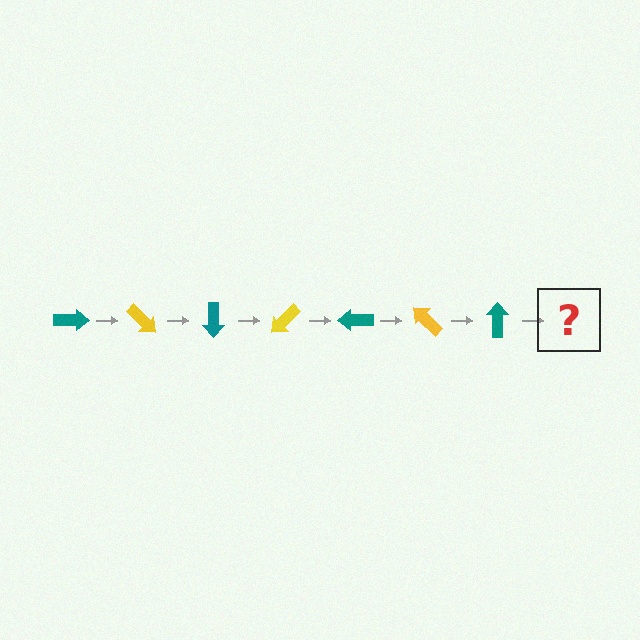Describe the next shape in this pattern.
It should be a yellow arrow, rotated 315 degrees from the start.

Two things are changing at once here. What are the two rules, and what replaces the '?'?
The two rules are that it rotates 45 degrees each step and the color cycles through teal and yellow. The '?' should be a yellow arrow, rotated 315 degrees from the start.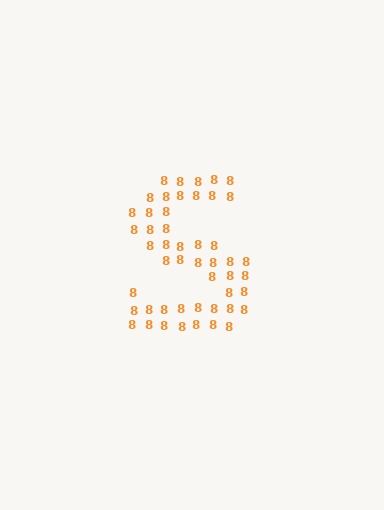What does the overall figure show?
The overall figure shows the letter S.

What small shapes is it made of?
It is made of small digit 8's.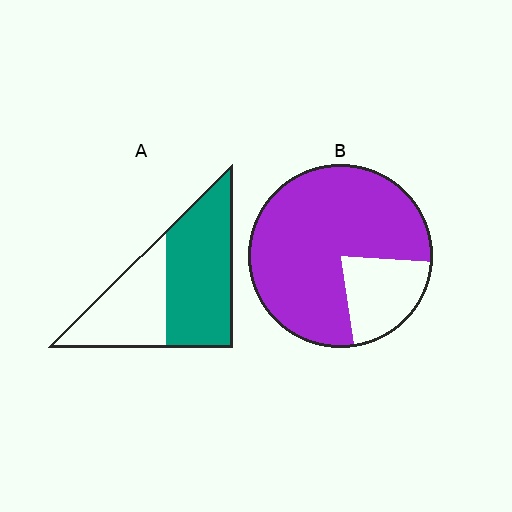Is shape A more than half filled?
Yes.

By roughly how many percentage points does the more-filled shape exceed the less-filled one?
By roughly 20 percentage points (B over A).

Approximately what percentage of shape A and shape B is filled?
A is approximately 60% and B is approximately 80%.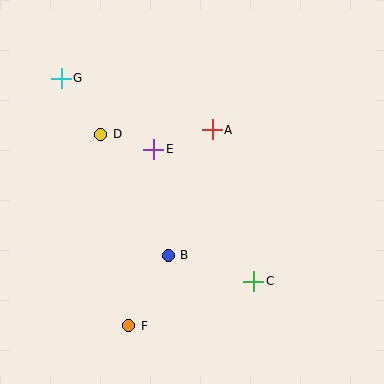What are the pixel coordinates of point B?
Point B is at (168, 255).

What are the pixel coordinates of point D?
Point D is at (101, 134).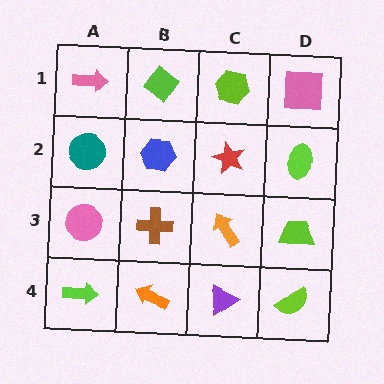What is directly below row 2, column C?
An orange arrow.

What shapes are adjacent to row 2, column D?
A pink square (row 1, column D), a lime trapezoid (row 3, column D), a red star (row 2, column C).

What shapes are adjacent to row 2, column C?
A lime hexagon (row 1, column C), an orange arrow (row 3, column C), a blue hexagon (row 2, column B), a lime ellipse (row 2, column D).